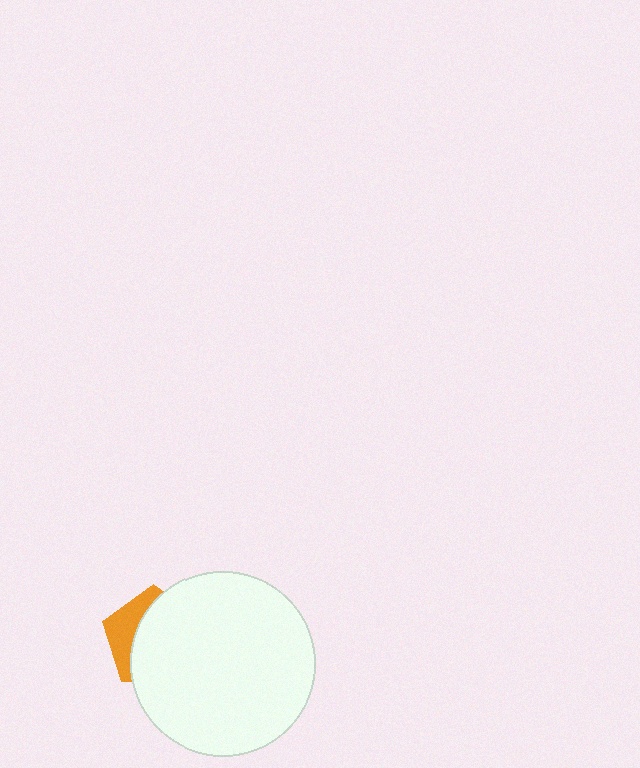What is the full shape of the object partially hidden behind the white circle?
The partially hidden object is an orange pentagon.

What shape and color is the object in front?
The object in front is a white circle.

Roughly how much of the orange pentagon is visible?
A small part of it is visible (roughly 31%).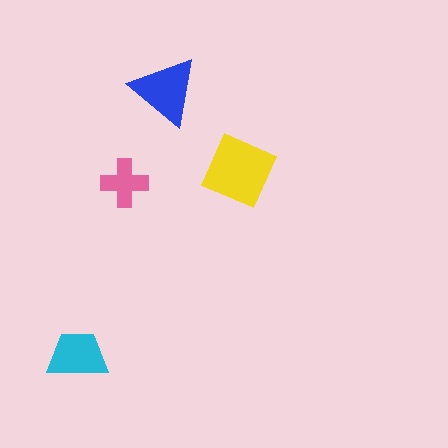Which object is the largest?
The yellow diamond.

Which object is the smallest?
The pink cross.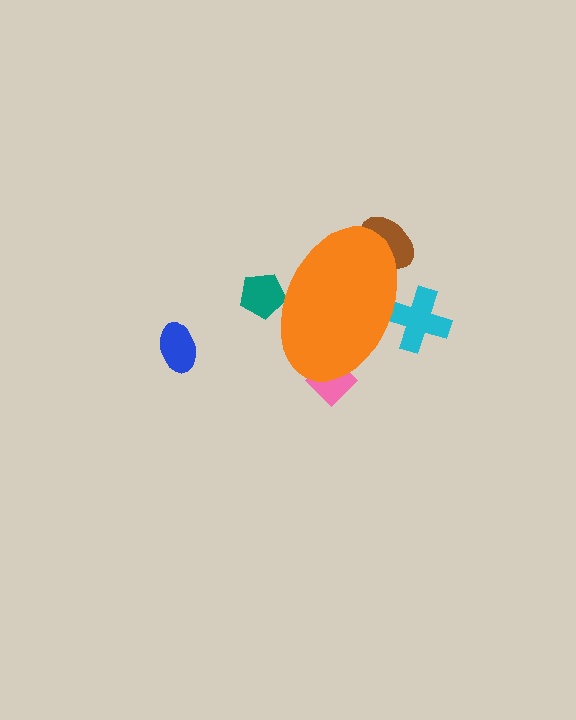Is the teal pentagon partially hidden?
Yes, the teal pentagon is partially hidden behind the orange ellipse.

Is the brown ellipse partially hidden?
Yes, the brown ellipse is partially hidden behind the orange ellipse.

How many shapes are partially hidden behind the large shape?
4 shapes are partially hidden.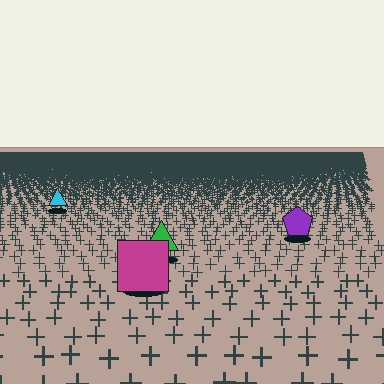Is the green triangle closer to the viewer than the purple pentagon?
Yes. The green triangle is closer — you can tell from the texture gradient: the ground texture is coarser near it.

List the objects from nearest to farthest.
From nearest to farthest: the magenta square, the green triangle, the purple pentagon, the cyan triangle.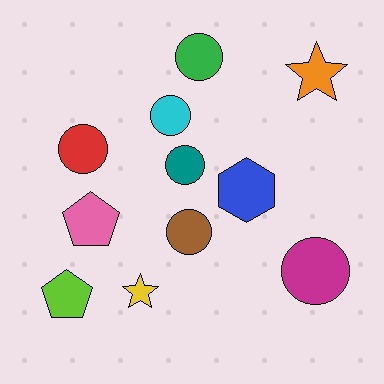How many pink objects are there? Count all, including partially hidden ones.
There is 1 pink object.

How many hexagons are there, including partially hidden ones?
There is 1 hexagon.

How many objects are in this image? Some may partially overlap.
There are 11 objects.